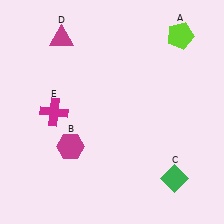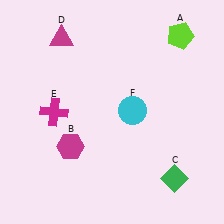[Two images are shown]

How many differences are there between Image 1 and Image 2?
There is 1 difference between the two images.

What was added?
A cyan circle (F) was added in Image 2.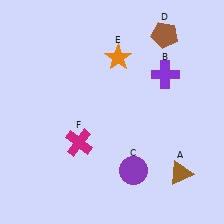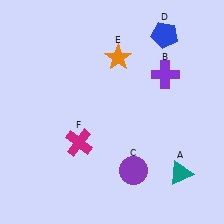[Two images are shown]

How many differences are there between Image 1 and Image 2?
There are 2 differences between the two images.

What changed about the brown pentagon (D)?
In Image 1, D is brown. In Image 2, it changed to blue.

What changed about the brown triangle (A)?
In Image 1, A is brown. In Image 2, it changed to teal.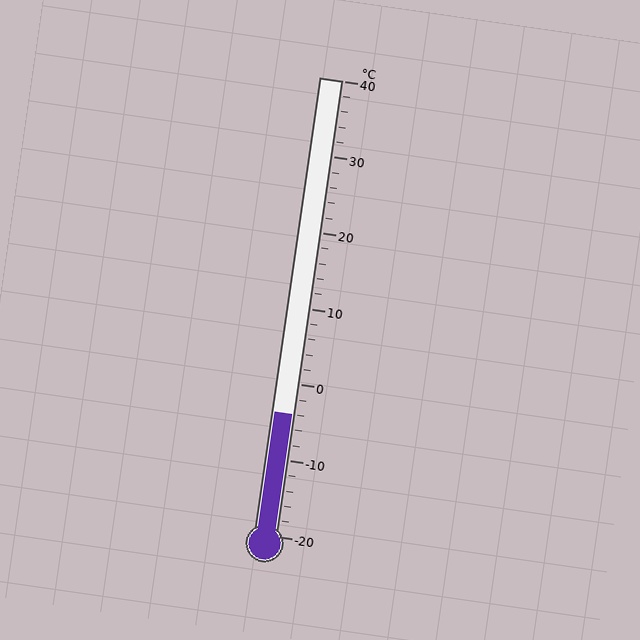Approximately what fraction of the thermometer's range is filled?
The thermometer is filled to approximately 25% of its range.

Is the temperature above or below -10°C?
The temperature is above -10°C.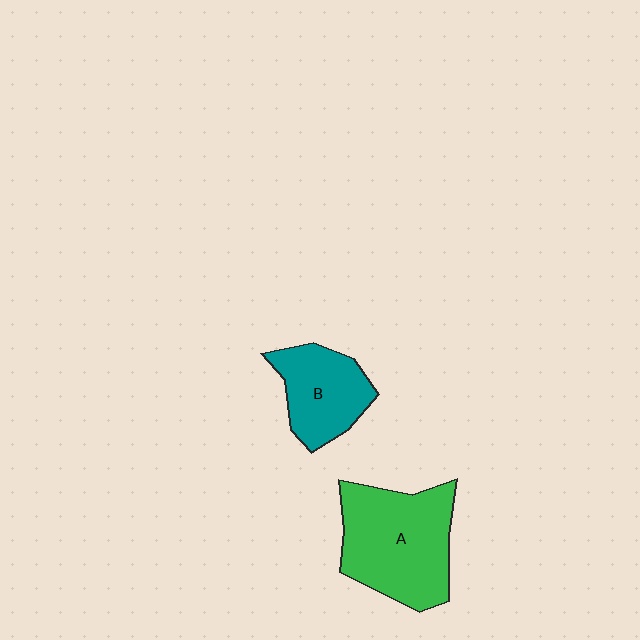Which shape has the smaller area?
Shape B (teal).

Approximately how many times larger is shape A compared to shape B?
Approximately 1.6 times.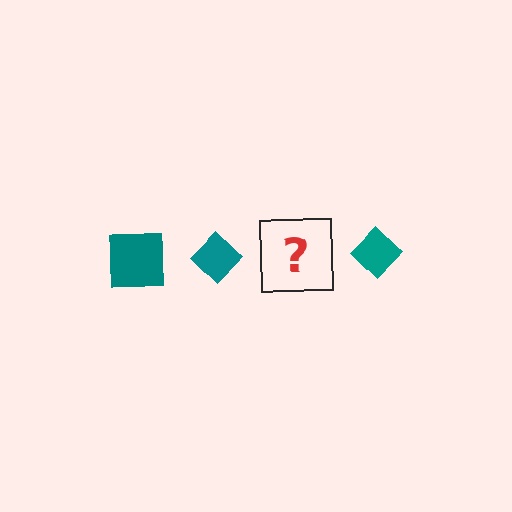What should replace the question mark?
The question mark should be replaced with a teal square.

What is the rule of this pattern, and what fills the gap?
The rule is that the pattern cycles through square, diamond shapes in teal. The gap should be filled with a teal square.